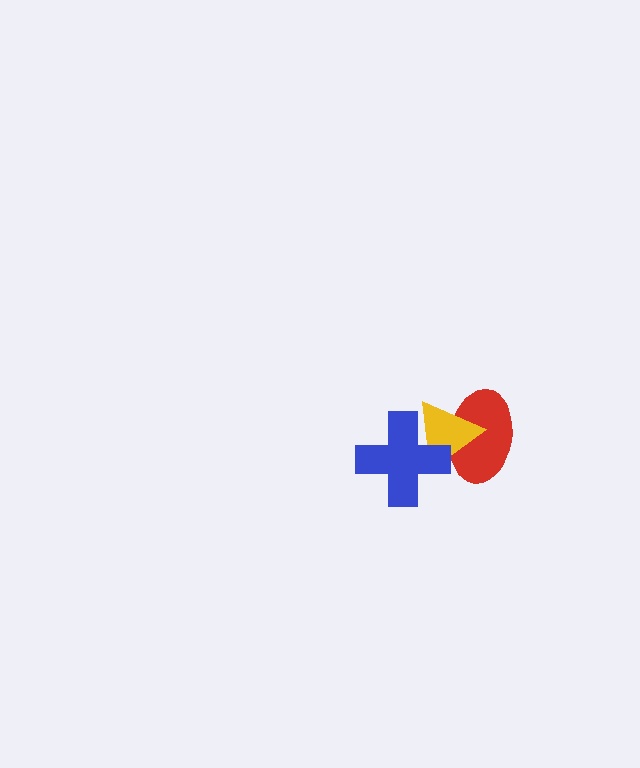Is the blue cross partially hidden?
No, no other shape covers it.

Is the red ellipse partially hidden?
Yes, it is partially covered by another shape.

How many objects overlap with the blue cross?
2 objects overlap with the blue cross.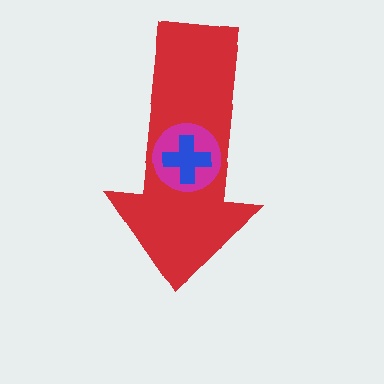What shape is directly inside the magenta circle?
The blue cross.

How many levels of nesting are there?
3.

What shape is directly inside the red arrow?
The magenta circle.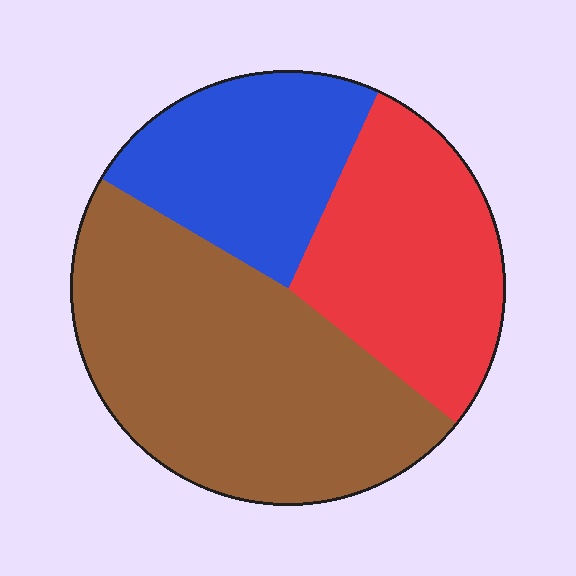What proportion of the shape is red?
Red takes up about one quarter (1/4) of the shape.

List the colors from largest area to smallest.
From largest to smallest: brown, red, blue.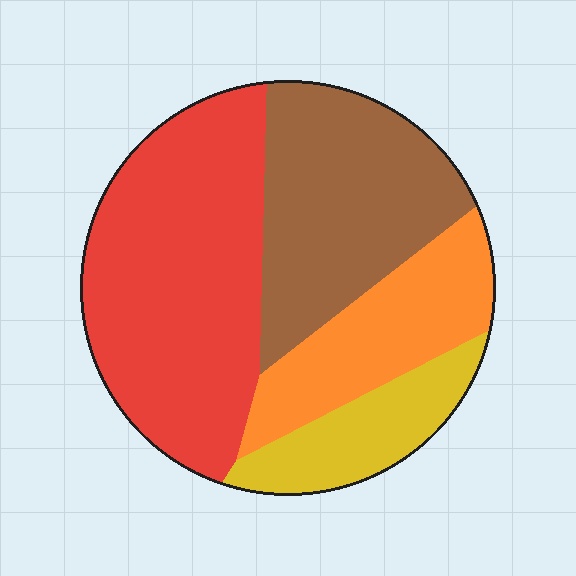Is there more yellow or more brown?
Brown.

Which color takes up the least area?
Yellow, at roughly 15%.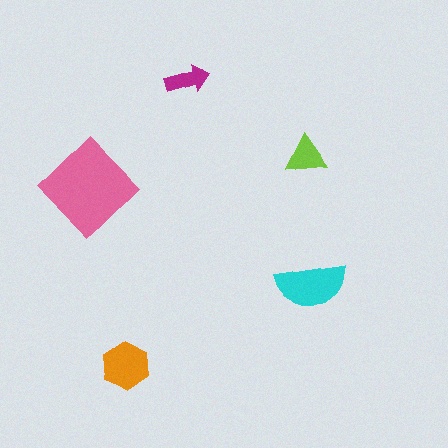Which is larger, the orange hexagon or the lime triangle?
The orange hexagon.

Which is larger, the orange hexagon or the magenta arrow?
The orange hexagon.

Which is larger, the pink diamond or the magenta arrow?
The pink diamond.